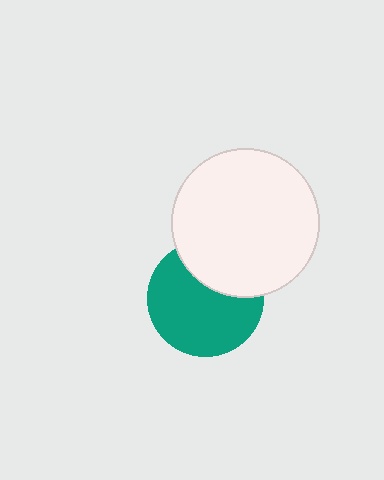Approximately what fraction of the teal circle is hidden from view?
Roughly 31% of the teal circle is hidden behind the white circle.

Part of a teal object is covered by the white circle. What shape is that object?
It is a circle.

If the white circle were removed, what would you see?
You would see the complete teal circle.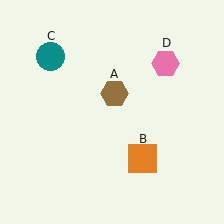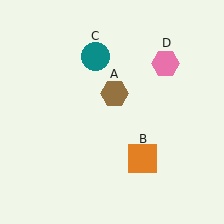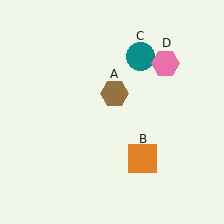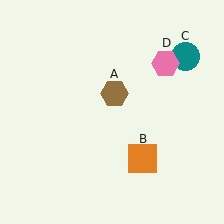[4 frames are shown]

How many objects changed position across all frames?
1 object changed position: teal circle (object C).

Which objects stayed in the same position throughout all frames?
Brown hexagon (object A) and orange square (object B) and pink hexagon (object D) remained stationary.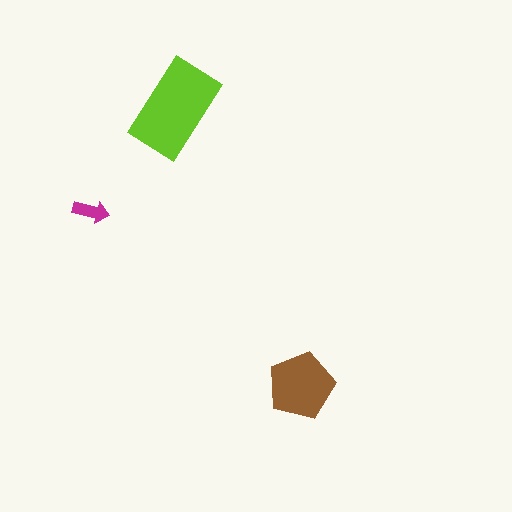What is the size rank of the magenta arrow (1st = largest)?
3rd.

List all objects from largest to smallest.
The lime rectangle, the brown pentagon, the magenta arrow.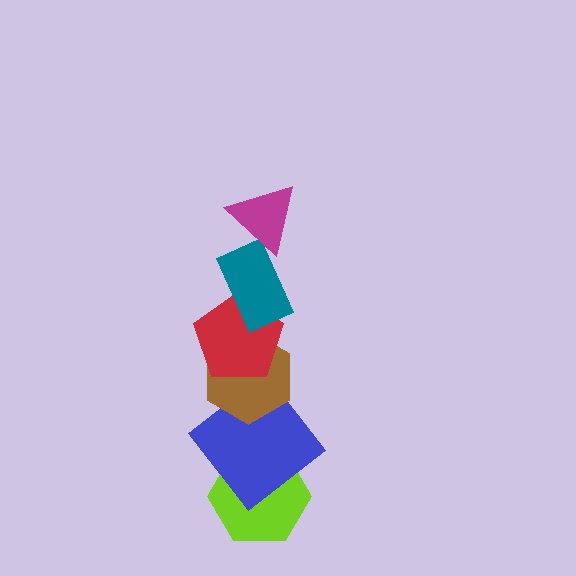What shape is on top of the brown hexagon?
The red pentagon is on top of the brown hexagon.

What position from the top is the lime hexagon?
The lime hexagon is 6th from the top.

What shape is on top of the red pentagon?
The teal rectangle is on top of the red pentagon.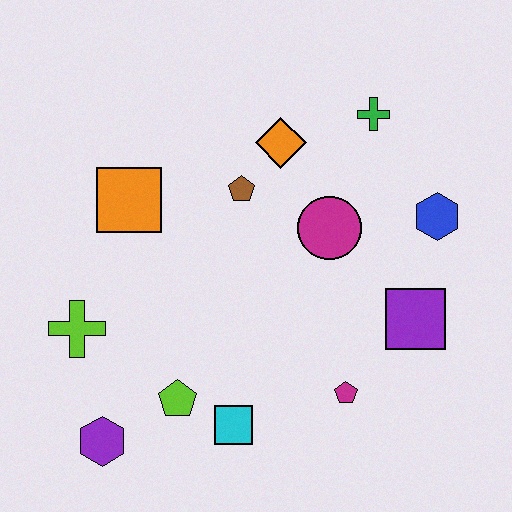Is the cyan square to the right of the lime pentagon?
Yes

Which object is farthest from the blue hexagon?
The purple hexagon is farthest from the blue hexagon.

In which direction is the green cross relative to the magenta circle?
The green cross is above the magenta circle.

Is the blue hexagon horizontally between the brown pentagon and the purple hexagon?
No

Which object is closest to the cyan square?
The lime pentagon is closest to the cyan square.